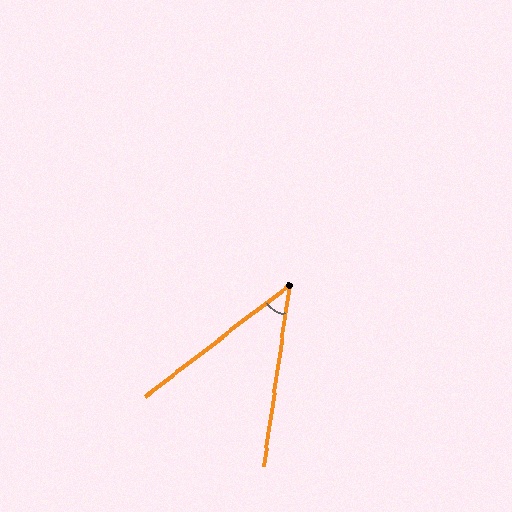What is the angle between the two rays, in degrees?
Approximately 44 degrees.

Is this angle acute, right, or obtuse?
It is acute.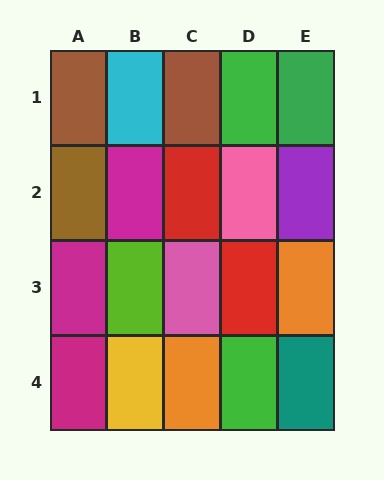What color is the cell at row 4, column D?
Green.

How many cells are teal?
1 cell is teal.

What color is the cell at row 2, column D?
Pink.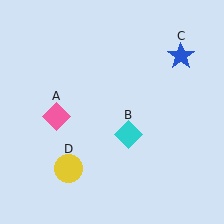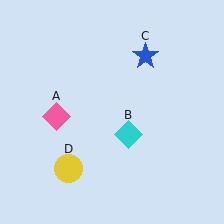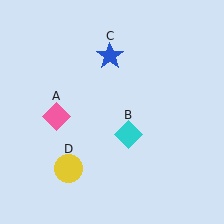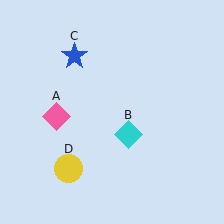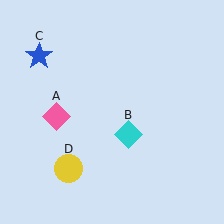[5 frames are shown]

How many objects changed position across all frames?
1 object changed position: blue star (object C).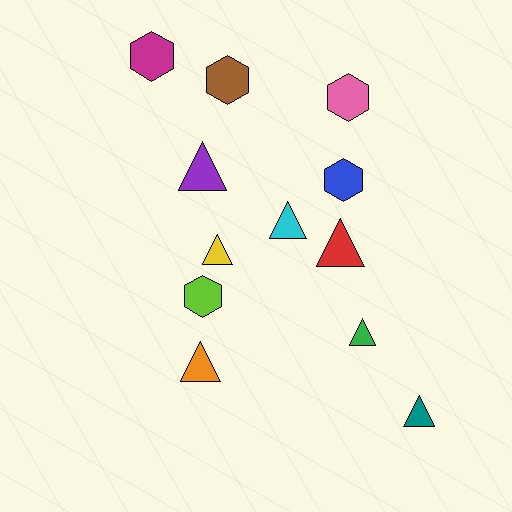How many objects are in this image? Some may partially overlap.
There are 12 objects.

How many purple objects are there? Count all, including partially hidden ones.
There is 1 purple object.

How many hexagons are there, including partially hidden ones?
There are 5 hexagons.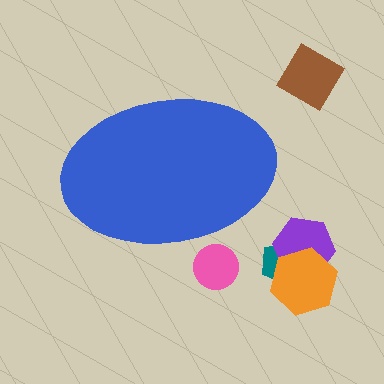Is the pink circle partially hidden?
Yes, the pink circle is partially hidden behind the blue ellipse.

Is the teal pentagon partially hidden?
No, the teal pentagon is fully visible.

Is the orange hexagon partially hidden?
No, the orange hexagon is fully visible.